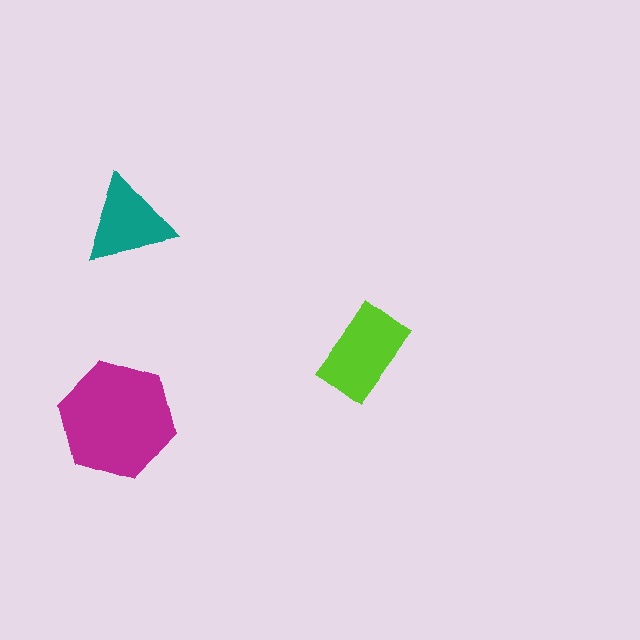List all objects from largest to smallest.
The magenta hexagon, the lime rectangle, the teal triangle.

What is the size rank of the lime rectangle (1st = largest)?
2nd.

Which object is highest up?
The teal triangle is topmost.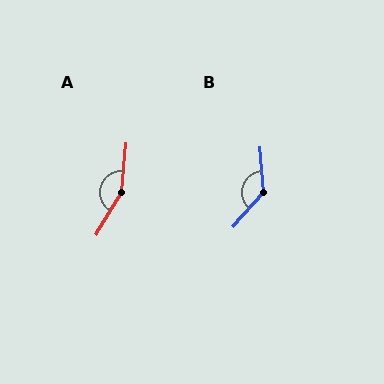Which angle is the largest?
A, at approximately 154 degrees.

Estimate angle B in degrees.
Approximately 134 degrees.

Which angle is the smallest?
B, at approximately 134 degrees.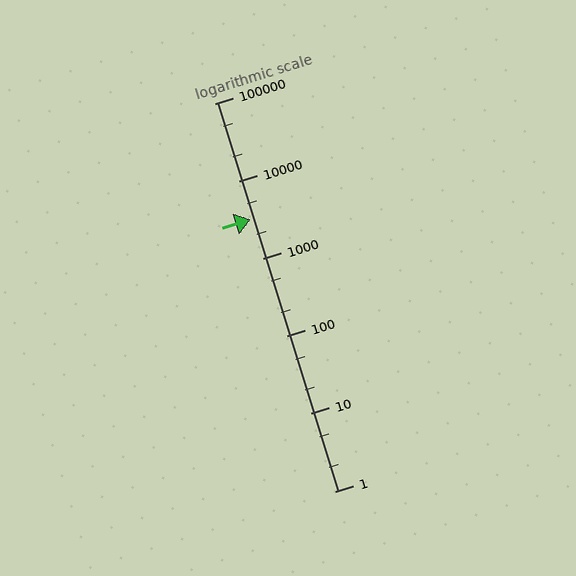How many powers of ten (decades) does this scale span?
The scale spans 5 decades, from 1 to 100000.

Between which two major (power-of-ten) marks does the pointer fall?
The pointer is between 1000 and 10000.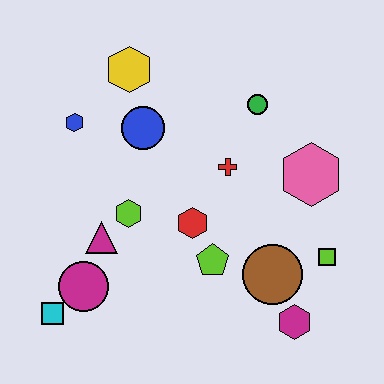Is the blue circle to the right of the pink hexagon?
No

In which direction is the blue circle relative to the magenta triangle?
The blue circle is above the magenta triangle.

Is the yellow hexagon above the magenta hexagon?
Yes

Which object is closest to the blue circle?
The yellow hexagon is closest to the blue circle.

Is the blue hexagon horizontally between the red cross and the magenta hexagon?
No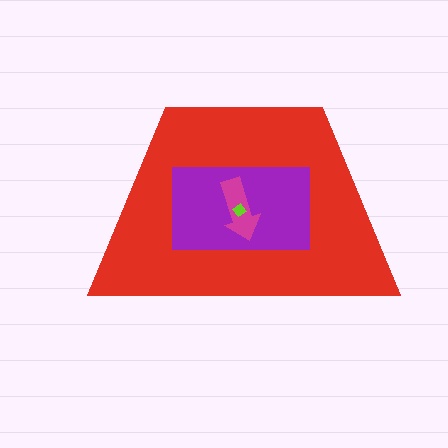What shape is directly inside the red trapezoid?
The purple rectangle.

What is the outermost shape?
The red trapezoid.